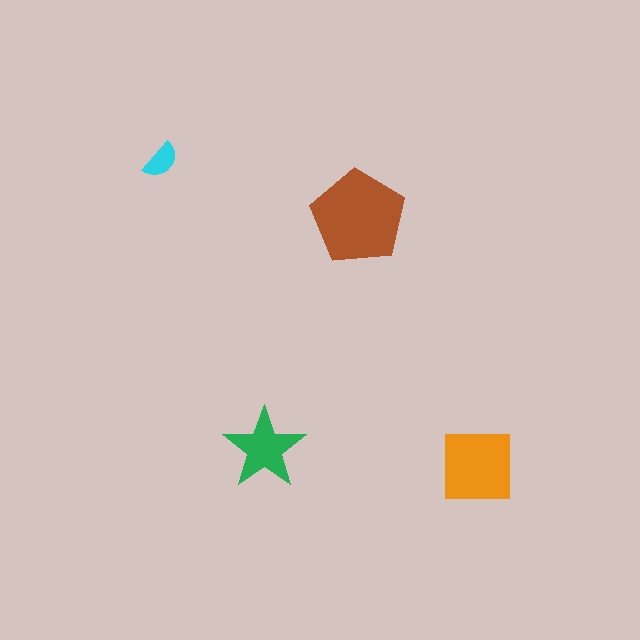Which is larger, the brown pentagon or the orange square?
The brown pentagon.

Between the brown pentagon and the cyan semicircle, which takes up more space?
The brown pentagon.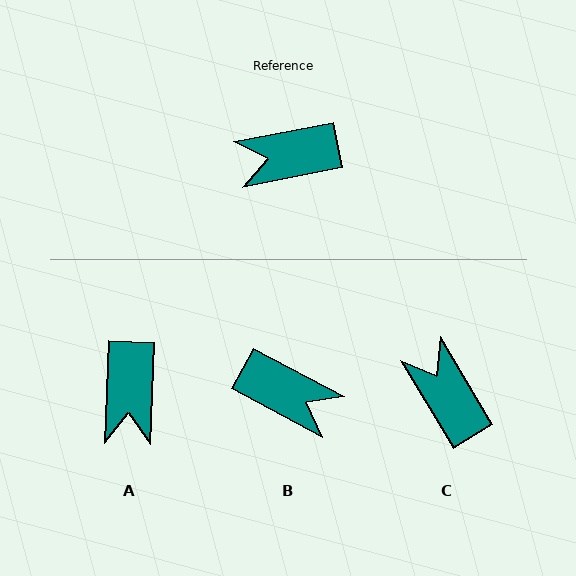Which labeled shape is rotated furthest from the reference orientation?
B, about 141 degrees away.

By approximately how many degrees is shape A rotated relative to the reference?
Approximately 77 degrees counter-clockwise.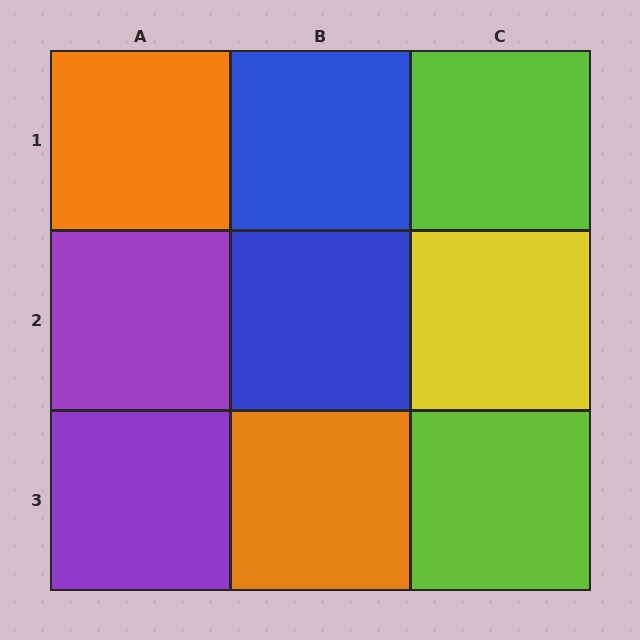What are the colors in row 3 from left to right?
Purple, orange, lime.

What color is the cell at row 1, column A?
Orange.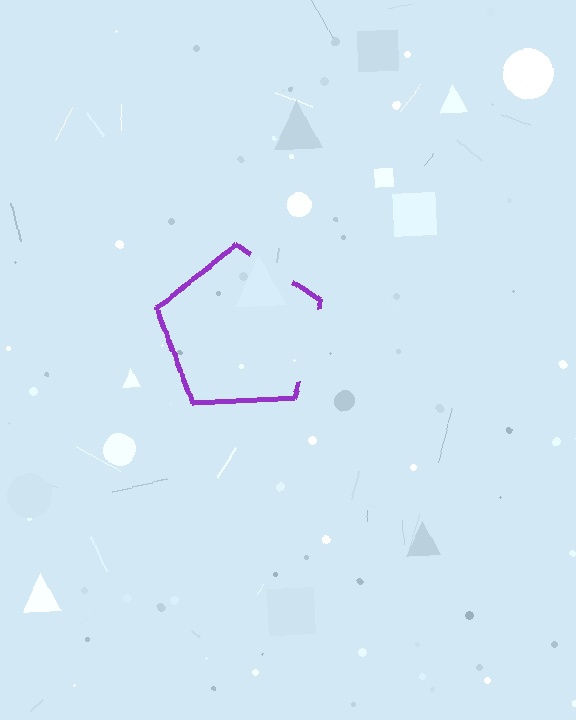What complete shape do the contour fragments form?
The contour fragments form a pentagon.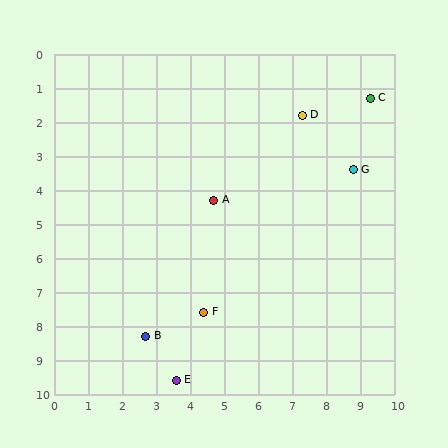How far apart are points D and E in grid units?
Points D and E are about 8.6 grid units apart.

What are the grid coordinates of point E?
Point E is at approximately (3.6, 9.6).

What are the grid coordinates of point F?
Point F is at approximately (4.4, 7.6).